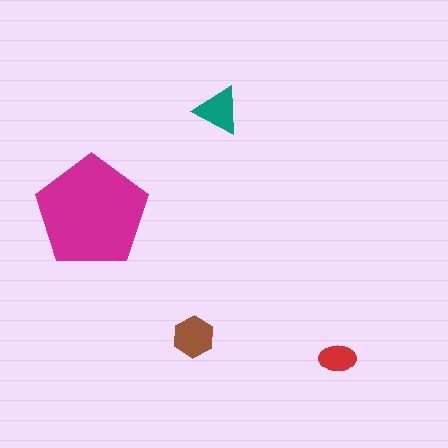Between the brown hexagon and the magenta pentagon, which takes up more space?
The magenta pentagon.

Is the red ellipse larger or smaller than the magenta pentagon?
Smaller.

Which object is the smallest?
The red ellipse.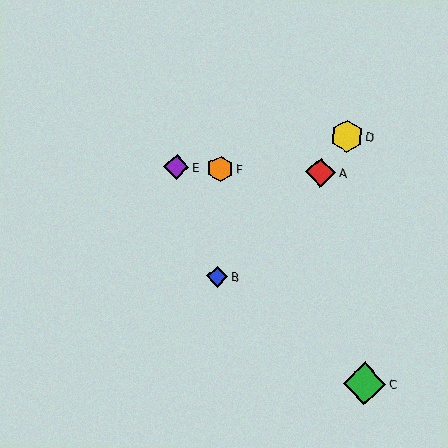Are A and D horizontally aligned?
No, A is at y≈173 and D is at y≈136.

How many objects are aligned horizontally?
3 objects (A, E, F) are aligned horizontally.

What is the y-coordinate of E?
Object E is at y≈167.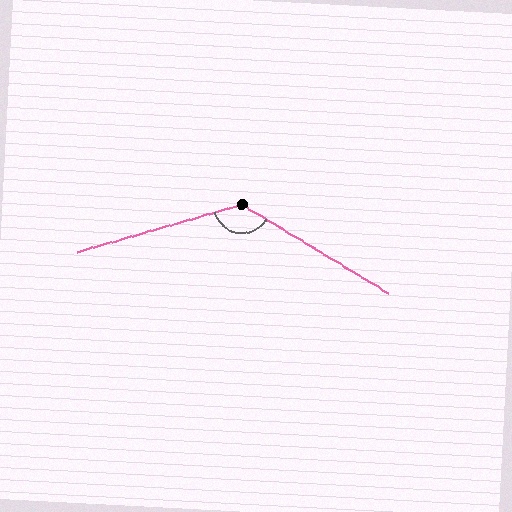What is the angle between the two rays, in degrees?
Approximately 133 degrees.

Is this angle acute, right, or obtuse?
It is obtuse.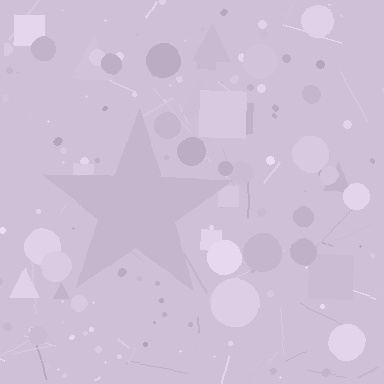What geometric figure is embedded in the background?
A star is embedded in the background.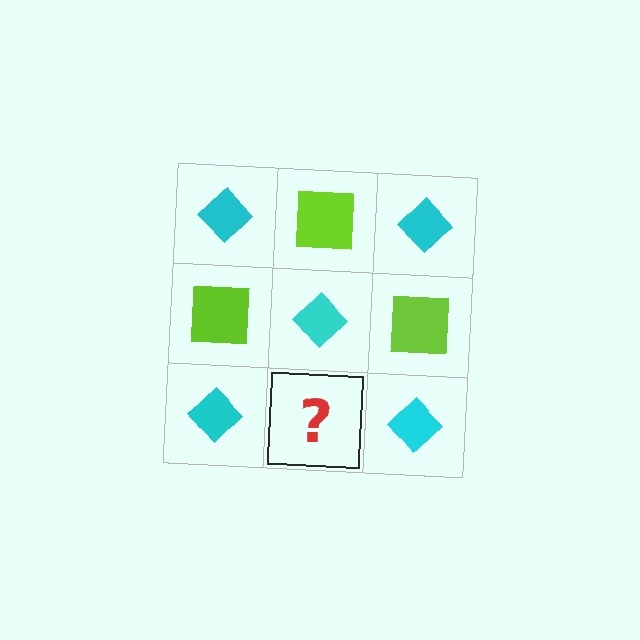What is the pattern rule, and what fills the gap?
The rule is that it alternates cyan diamond and lime square in a checkerboard pattern. The gap should be filled with a lime square.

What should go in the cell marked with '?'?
The missing cell should contain a lime square.